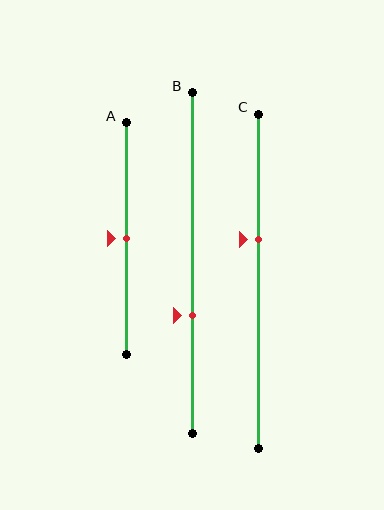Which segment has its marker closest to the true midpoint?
Segment A has its marker closest to the true midpoint.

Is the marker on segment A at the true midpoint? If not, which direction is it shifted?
Yes, the marker on segment A is at the true midpoint.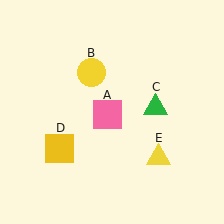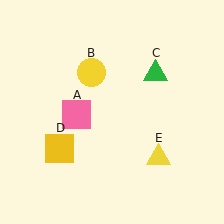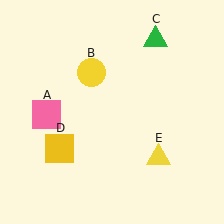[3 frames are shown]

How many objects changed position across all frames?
2 objects changed position: pink square (object A), green triangle (object C).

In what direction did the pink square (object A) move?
The pink square (object A) moved left.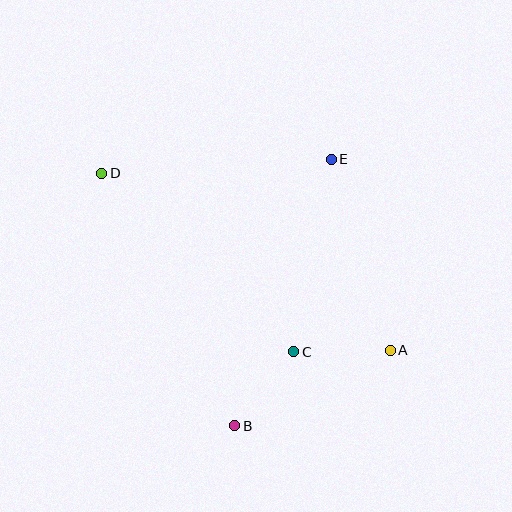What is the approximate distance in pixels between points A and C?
The distance between A and C is approximately 96 pixels.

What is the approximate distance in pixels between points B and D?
The distance between B and D is approximately 285 pixels.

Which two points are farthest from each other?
Points A and D are farthest from each other.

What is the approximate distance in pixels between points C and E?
The distance between C and E is approximately 196 pixels.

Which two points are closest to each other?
Points B and C are closest to each other.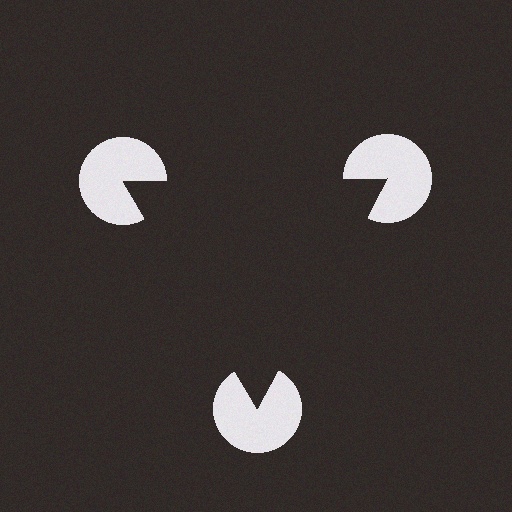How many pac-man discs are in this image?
There are 3 — one at each vertex of the illusory triangle.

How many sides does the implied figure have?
3 sides.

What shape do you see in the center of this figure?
An illusory triangle — its edges are inferred from the aligned wedge cuts in the pac-man discs, not physically drawn.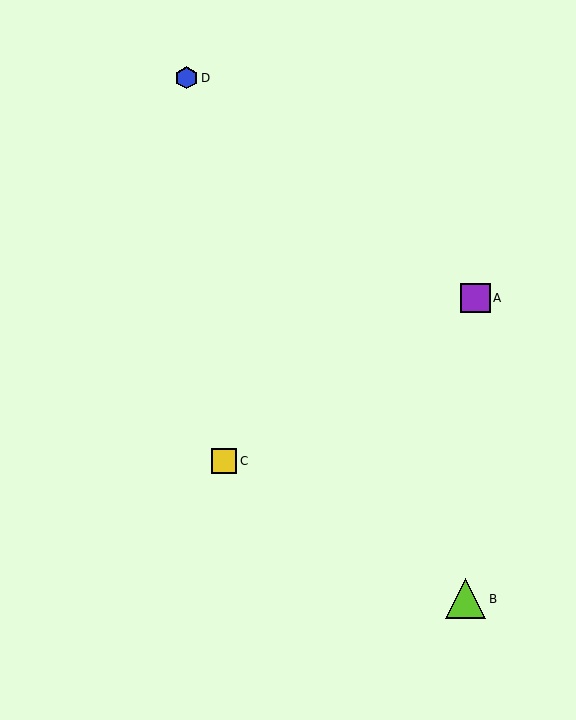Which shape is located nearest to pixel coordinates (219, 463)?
The yellow square (labeled C) at (224, 461) is nearest to that location.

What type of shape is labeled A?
Shape A is a purple square.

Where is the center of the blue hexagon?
The center of the blue hexagon is at (186, 78).